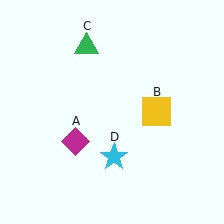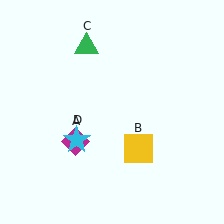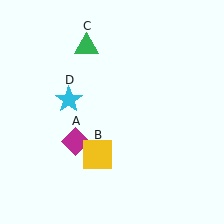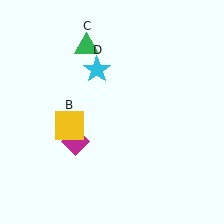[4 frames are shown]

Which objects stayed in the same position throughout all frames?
Magenta diamond (object A) and green triangle (object C) remained stationary.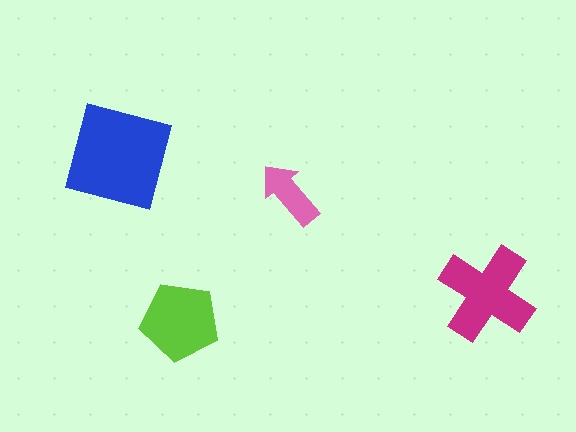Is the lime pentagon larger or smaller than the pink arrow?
Larger.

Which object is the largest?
The blue square.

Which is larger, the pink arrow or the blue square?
The blue square.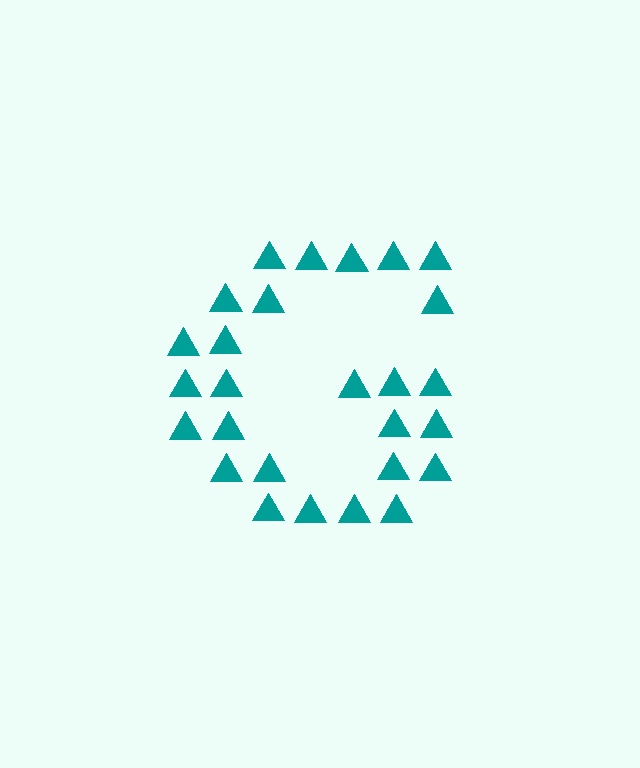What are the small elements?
The small elements are triangles.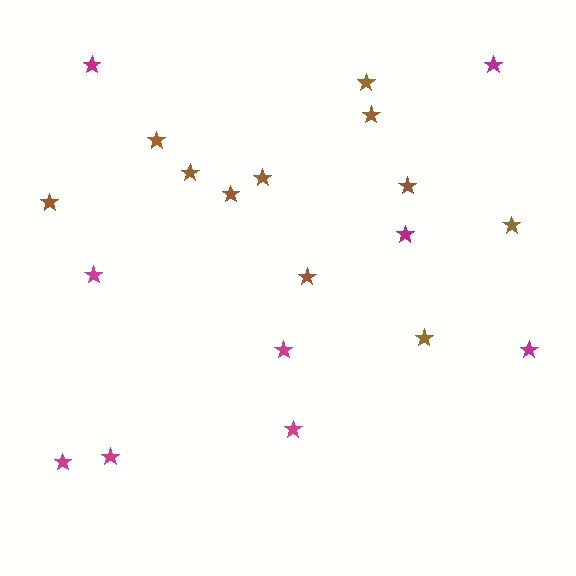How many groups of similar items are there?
There are 2 groups: one group of magenta stars (9) and one group of brown stars (11).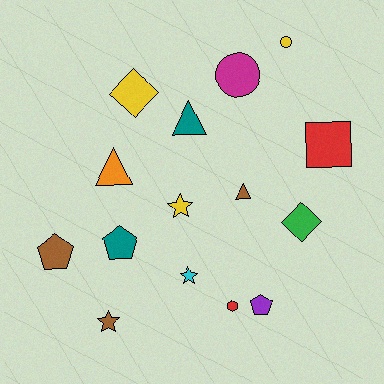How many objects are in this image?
There are 15 objects.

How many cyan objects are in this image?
There is 1 cyan object.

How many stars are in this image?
There are 3 stars.